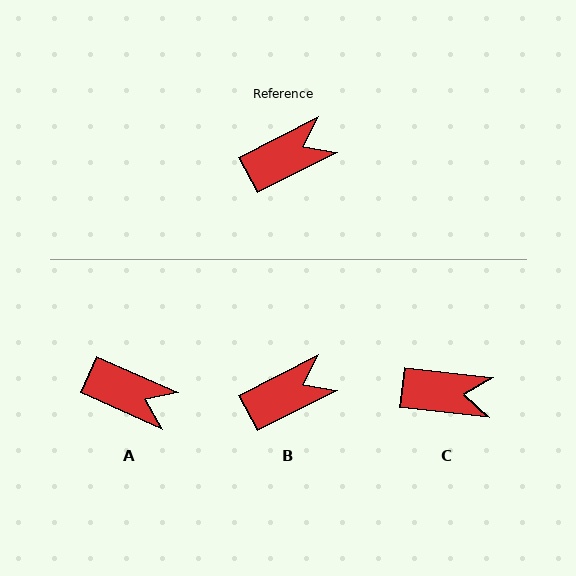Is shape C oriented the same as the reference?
No, it is off by about 33 degrees.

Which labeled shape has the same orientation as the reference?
B.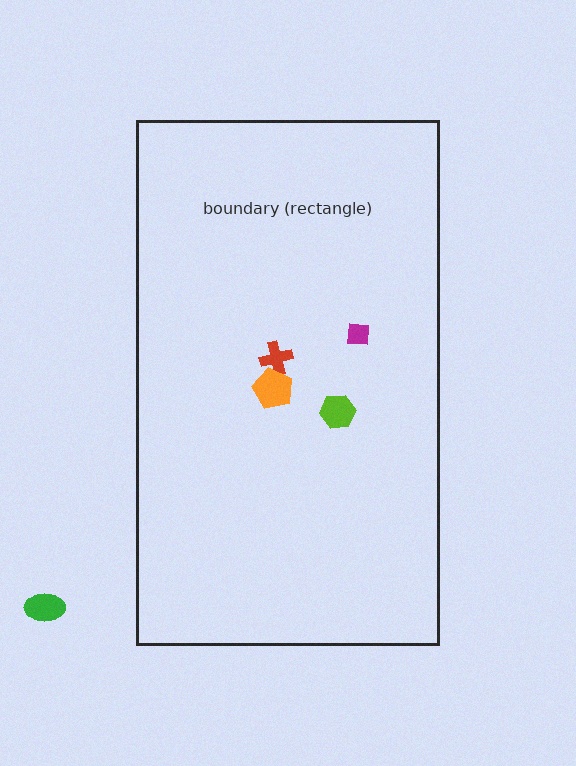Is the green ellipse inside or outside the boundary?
Outside.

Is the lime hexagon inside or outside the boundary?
Inside.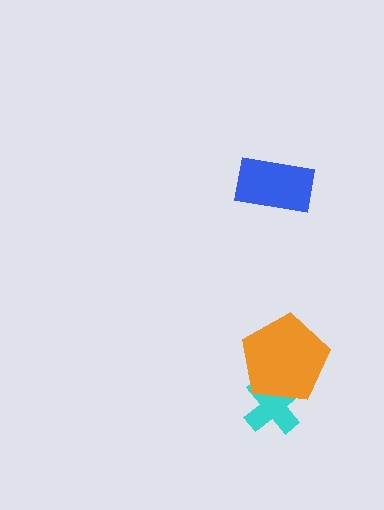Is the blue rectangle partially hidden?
No, no other shape covers it.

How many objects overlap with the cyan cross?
1 object overlaps with the cyan cross.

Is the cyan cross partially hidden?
Yes, it is partially covered by another shape.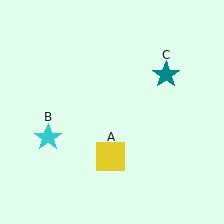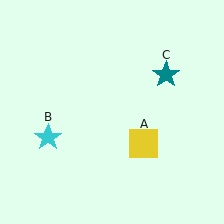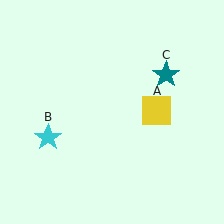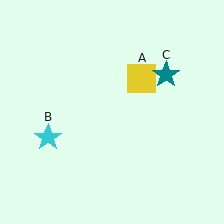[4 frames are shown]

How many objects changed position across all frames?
1 object changed position: yellow square (object A).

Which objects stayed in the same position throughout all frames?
Cyan star (object B) and teal star (object C) remained stationary.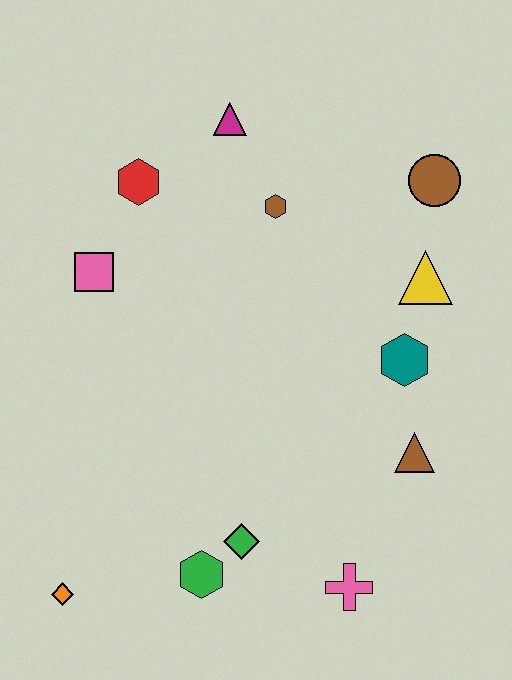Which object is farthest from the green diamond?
The magenta triangle is farthest from the green diamond.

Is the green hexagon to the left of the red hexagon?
No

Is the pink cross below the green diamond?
Yes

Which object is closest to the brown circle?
The yellow triangle is closest to the brown circle.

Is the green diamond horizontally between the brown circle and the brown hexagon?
No